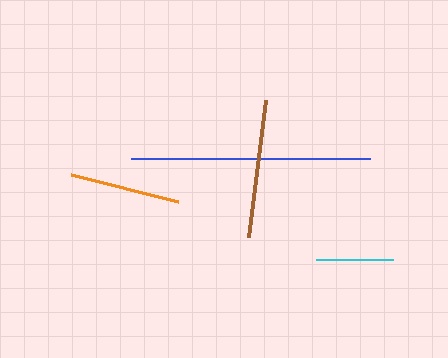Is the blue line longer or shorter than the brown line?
The blue line is longer than the brown line.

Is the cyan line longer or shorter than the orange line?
The orange line is longer than the cyan line.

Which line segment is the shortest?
The cyan line is the shortest at approximately 77 pixels.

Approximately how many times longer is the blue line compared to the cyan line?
The blue line is approximately 3.1 times the length of the cyan line.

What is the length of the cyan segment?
The cyan segment is approximately 77 pixels long.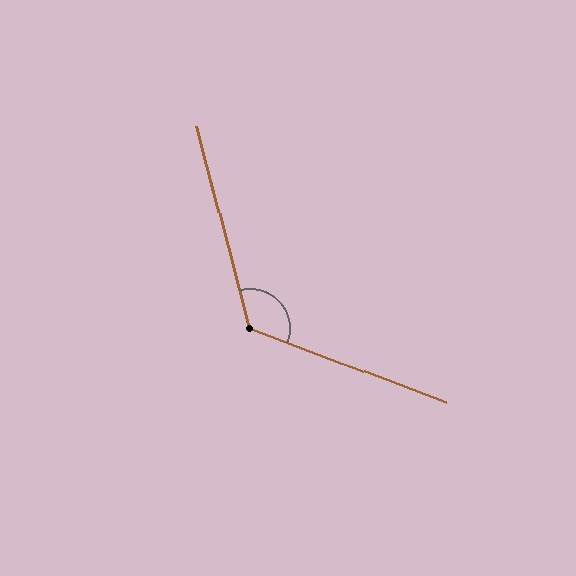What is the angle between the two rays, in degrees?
Approximately 126 degrees.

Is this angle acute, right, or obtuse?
It is obtuse.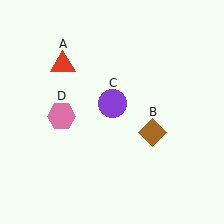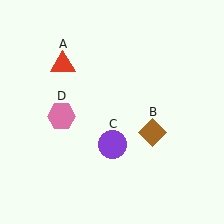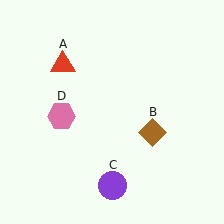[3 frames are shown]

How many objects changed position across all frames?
1 object changed position: purple circle (object C).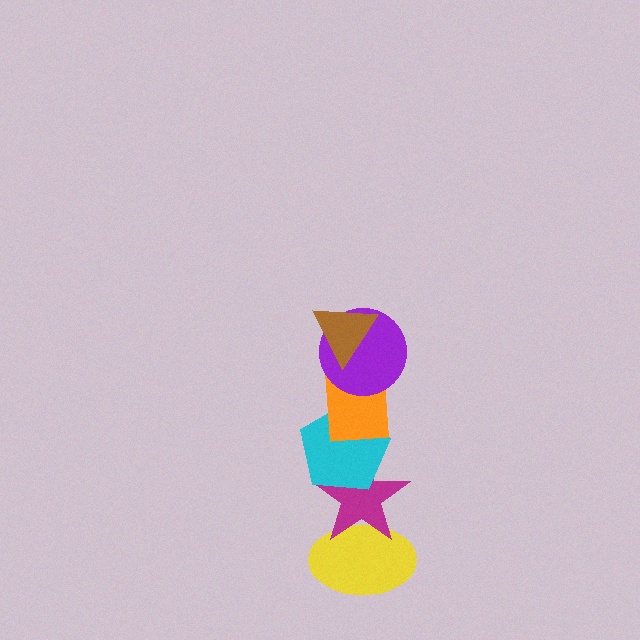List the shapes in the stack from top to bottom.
From top to bottom: the brown triangle, the purple circle, the orange rectangle, the cyan pentagon, the magenta star, the yellow ellipse.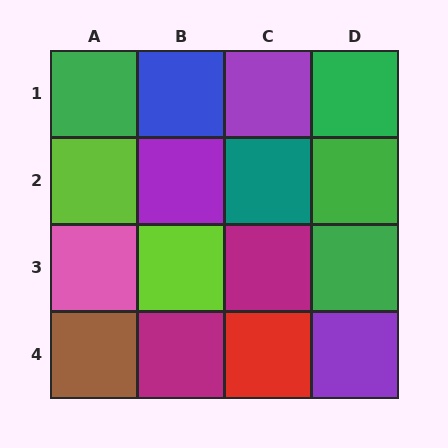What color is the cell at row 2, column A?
Lime.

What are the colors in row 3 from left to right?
Pink, lime, magenta, green.